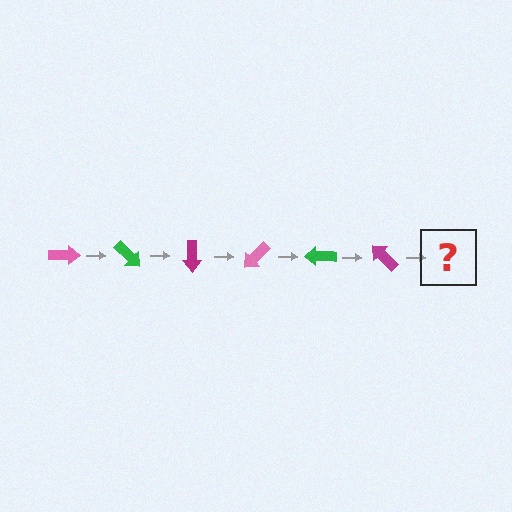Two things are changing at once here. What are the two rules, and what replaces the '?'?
The two rules are that it rotates 45 degrees each step and the color cycles through pink, green, and magenta. The '?' should be a pink arrow, rotated 270 degrees from the start.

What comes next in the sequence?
The next element should be a pink arrow, rotated 270 degrees from the start.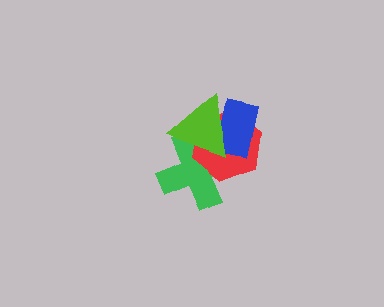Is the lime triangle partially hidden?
No, no other shape covers it.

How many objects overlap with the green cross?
3 objects overlap with the green cross.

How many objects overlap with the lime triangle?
3 objects overlap with the lime triangle.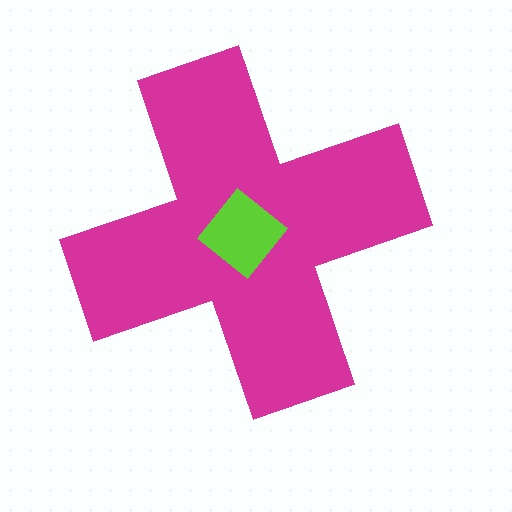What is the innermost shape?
The lime diamond.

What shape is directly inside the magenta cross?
The lime diamond.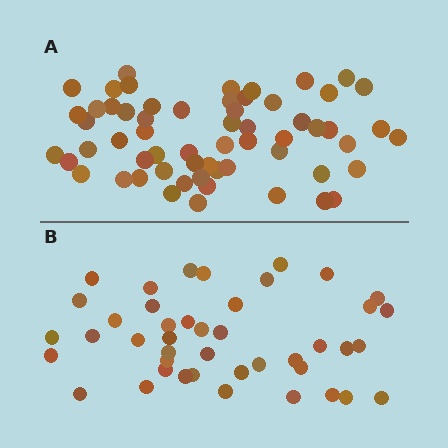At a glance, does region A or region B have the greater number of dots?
Region A (the top region) has more dots.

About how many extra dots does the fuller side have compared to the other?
Region A has approximately 15 more dots than region B.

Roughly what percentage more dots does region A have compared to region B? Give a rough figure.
About 40% more.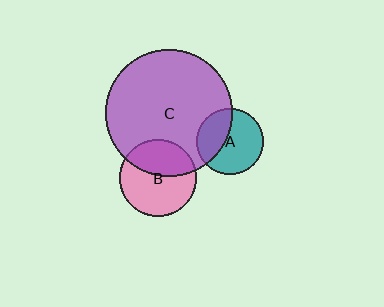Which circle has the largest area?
Circle C (purple).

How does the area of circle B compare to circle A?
Approximately 1.3 times.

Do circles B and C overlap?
Yes.